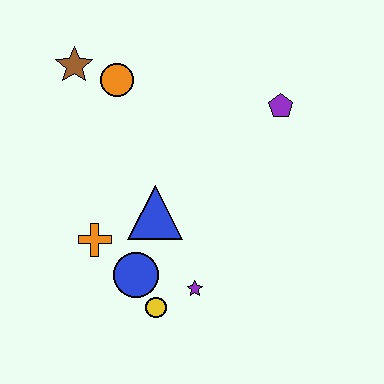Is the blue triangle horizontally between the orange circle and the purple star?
Yes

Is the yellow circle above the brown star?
No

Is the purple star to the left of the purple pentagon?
Yes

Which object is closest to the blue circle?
The yellow circle is closest to the blue circle.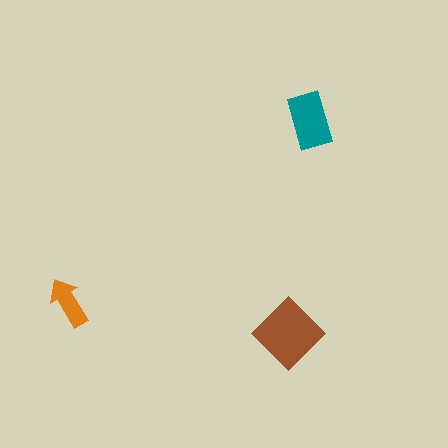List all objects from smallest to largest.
The orange arrow, the teal rectangle, the brown diamond.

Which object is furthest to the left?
The orange arrow is leftmost.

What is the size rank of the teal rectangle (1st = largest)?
2nd.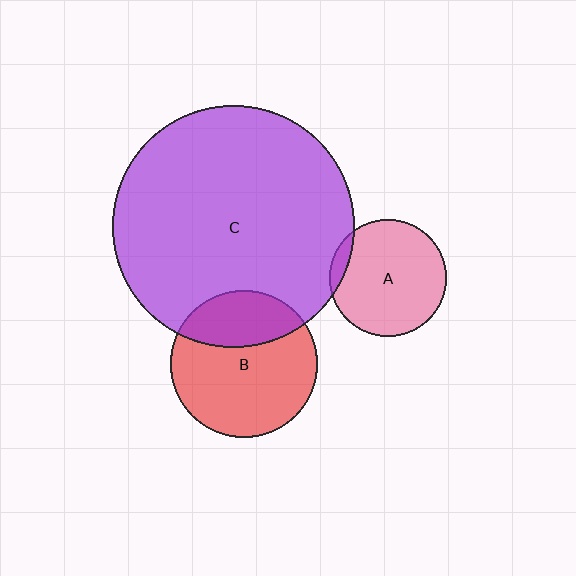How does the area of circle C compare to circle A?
Approximately 4.3 times.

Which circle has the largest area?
Circle C (purple).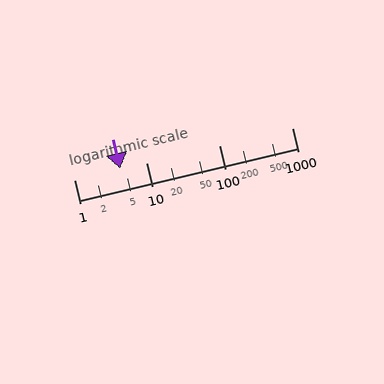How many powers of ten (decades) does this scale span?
The scale spans 3 decades, from 1 to 1000.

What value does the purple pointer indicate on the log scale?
The pointer indicates approximately 4.3.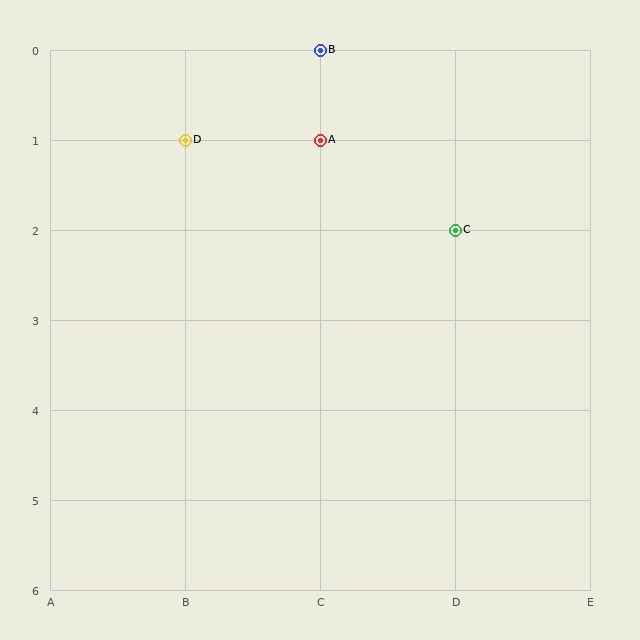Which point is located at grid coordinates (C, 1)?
Point A is at (C, 1).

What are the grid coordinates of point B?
Point B is at grid coordinates (C, 0).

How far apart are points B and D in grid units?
Points B and D are 1 column and 1 row apart (about 1.4 grid units diagonally).